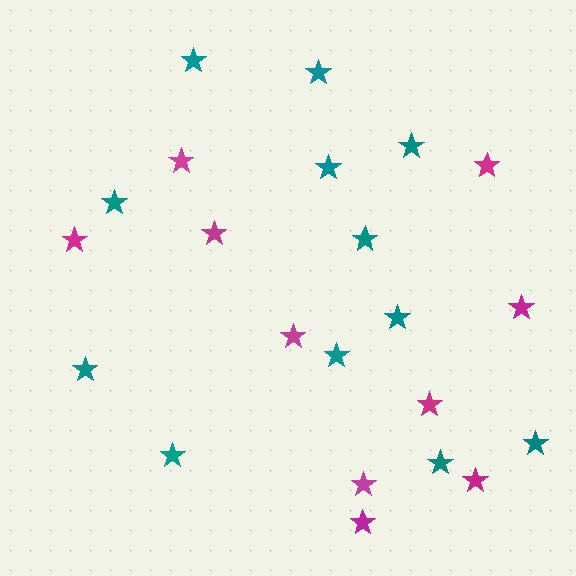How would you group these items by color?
There are 2 groups: one group of magenta stars (10) and one group of teal stars (12).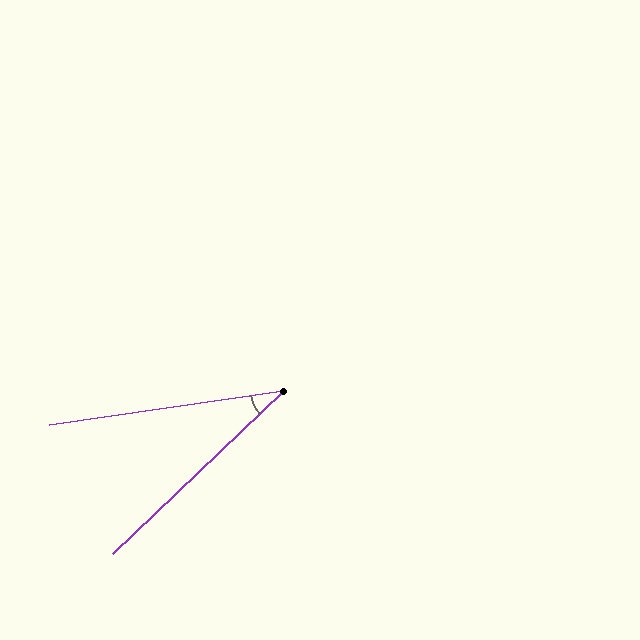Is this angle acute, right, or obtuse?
It is acute.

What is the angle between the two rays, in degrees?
Approximately 35 degrees.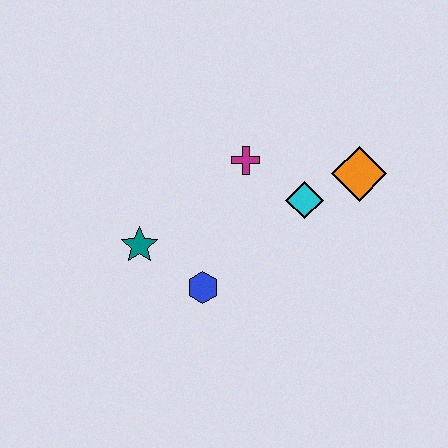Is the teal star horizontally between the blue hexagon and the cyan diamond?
No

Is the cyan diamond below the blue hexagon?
No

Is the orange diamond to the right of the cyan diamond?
Yes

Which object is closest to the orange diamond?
The cyan diamond is closest to the orange diamond.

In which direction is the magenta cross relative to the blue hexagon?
The magenta cross is above the blue hexagon.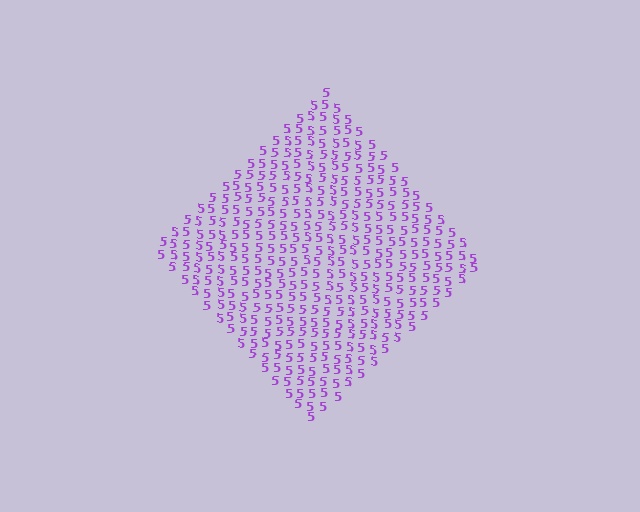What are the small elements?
The small elements are digit 5's.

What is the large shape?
The large shape is a diamond.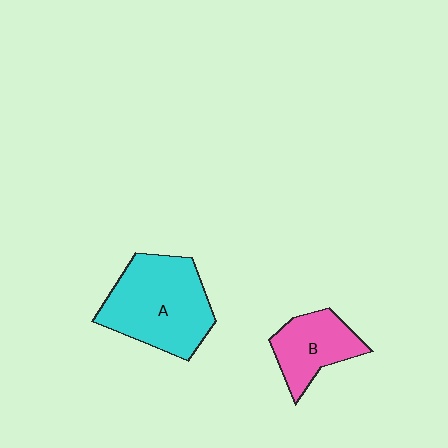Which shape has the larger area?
Shape A (cyan).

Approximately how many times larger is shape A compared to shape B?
Approximately 1.8 times.